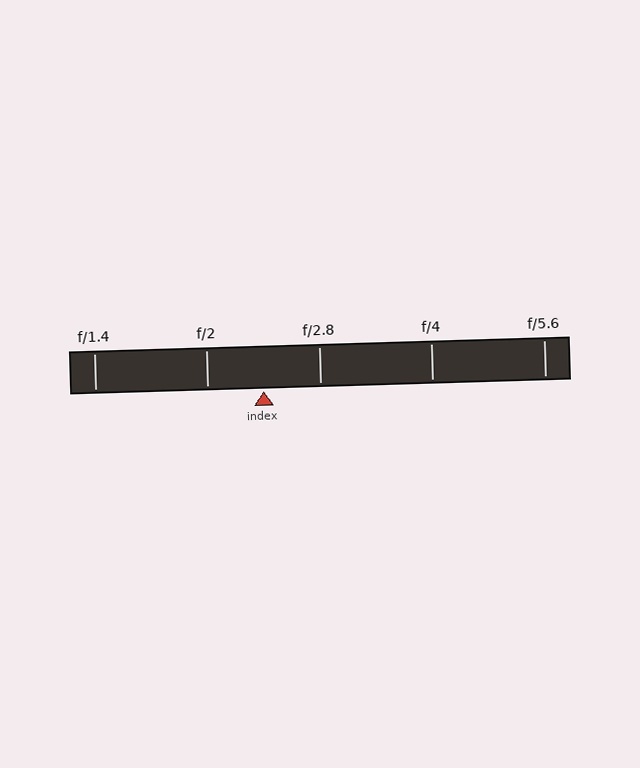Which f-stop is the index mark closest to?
The index mark is closest to f/2.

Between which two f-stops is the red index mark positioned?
The index mark is between f/2 and f/2.8.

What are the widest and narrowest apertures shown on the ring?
The widest aperture shown is f/1.4 and the narrowest is f/5.6.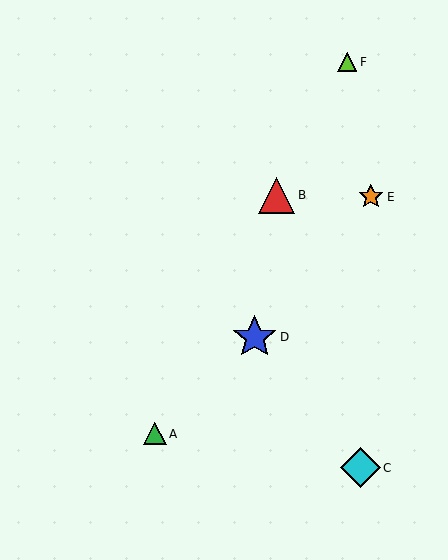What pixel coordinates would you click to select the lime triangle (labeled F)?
Click at (347, 62) to select the lime triangle F.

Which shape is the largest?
The blue star (labeled D) is the largest.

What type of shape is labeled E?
Shape E is an orange star.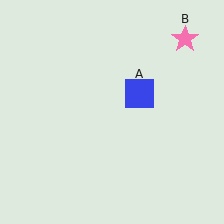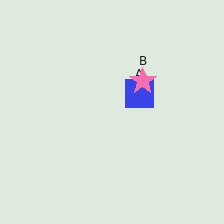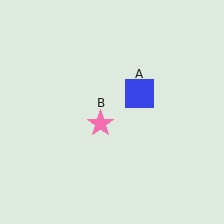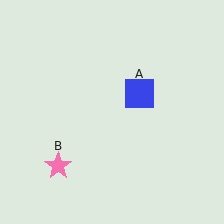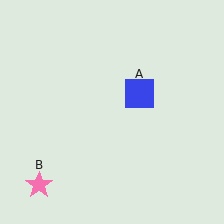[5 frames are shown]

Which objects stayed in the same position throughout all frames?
Blue square (object A) remained stationary.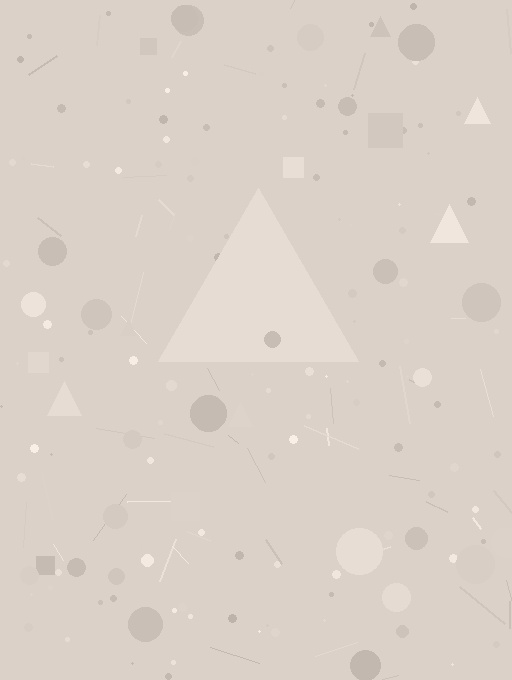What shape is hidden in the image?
A triangle is hidden in the image.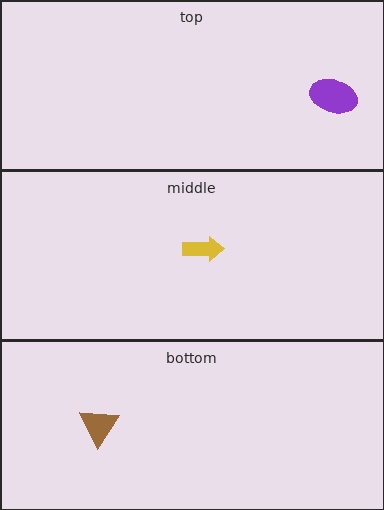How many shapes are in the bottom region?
1.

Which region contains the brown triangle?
The bottom region.